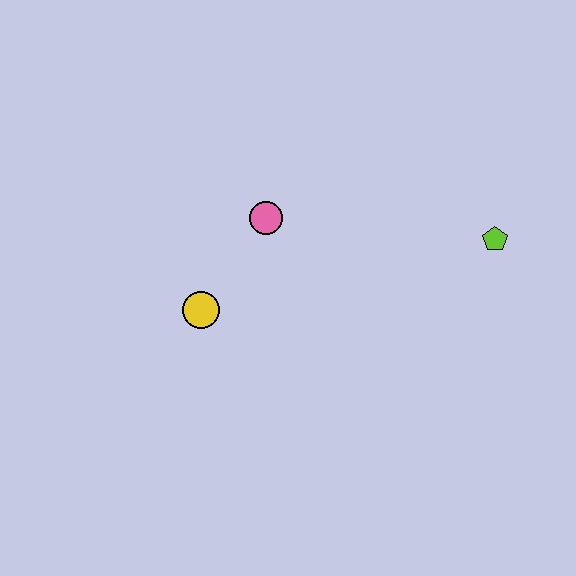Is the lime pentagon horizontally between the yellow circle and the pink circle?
No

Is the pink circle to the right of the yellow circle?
Yes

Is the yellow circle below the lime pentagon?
Yes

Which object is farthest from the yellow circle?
The lime pentagon is farthest from the yellow circle.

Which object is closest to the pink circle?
The yellow circle is closest to the pink circle.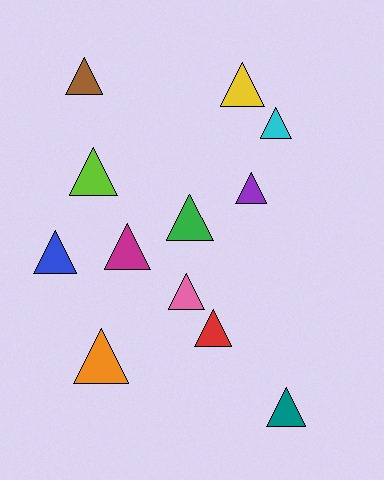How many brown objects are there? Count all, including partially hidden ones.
There is 1 brown object.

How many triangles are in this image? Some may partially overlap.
There are 12 triangles.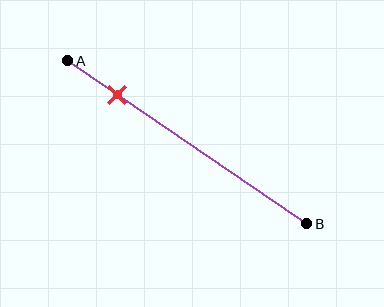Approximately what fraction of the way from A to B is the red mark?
The red mark is approximately 20% of the way from A to B.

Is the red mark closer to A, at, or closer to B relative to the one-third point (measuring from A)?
The red mark is closer to point A than the one-third point of segment AB.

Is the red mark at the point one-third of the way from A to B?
No, the mark is at about 20% from A, not at the 33% one-third point.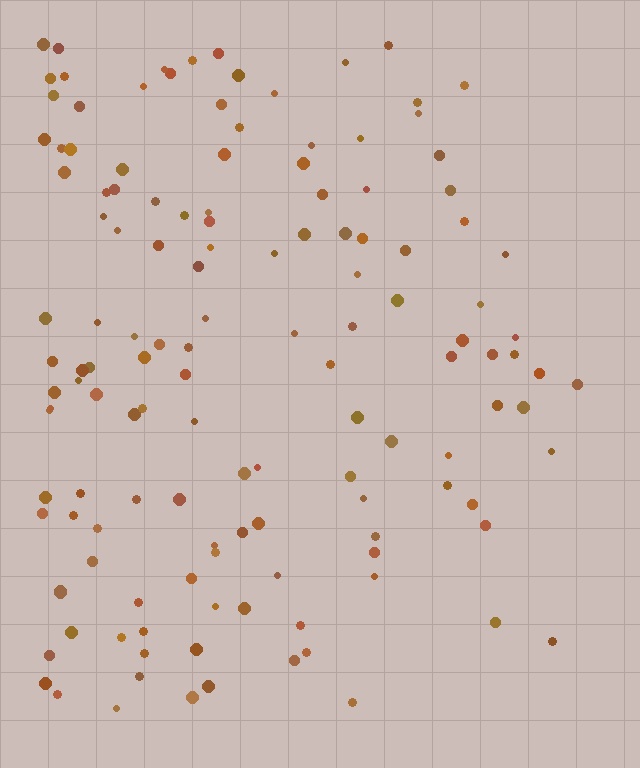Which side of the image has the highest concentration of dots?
The left.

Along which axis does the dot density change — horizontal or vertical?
Horizontal.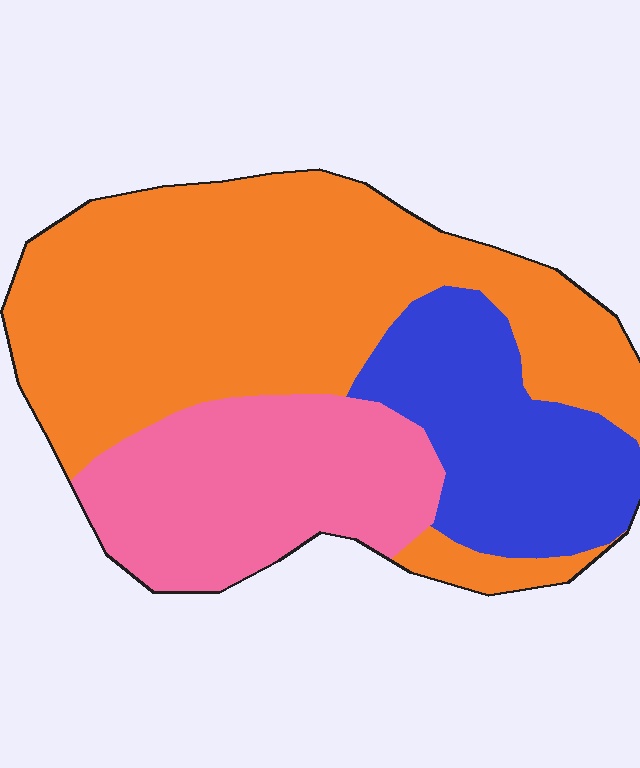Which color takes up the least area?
Blue, at roughly 20%.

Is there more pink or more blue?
Pink.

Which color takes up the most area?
Orange, at roughly 55%.